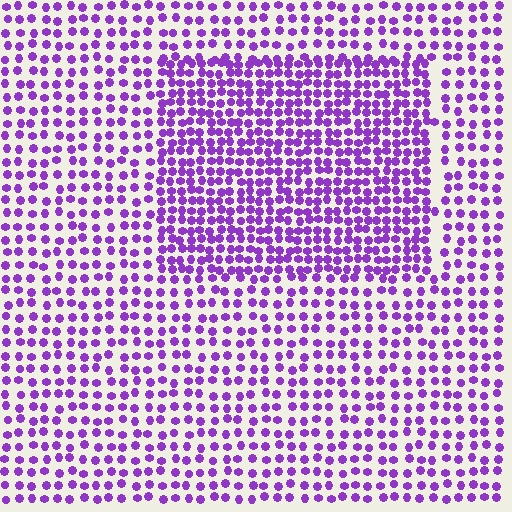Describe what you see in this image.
The image contains small purple elements arranged at two different densities. A rectangle-shaped region is visible where the elements are more densely packed than the surrounding area.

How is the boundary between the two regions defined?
The boundary is defined by a change in element density (approximately 1.7x ratio). All elements are the same color, size, and shape.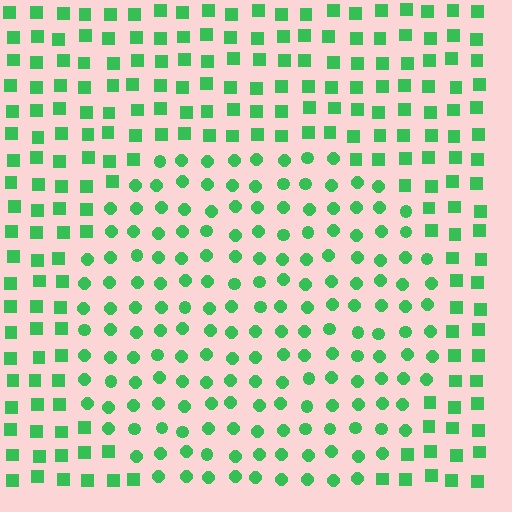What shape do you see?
I see a circle.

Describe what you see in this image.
The image is filled with small green elements arranged in a uniform grid. A circle-shaped region contains circles, while the surrounding area contains squares. The boundary is defined purely by the change in element shape.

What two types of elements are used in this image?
The image uses circles inside the circle region and squares outside it.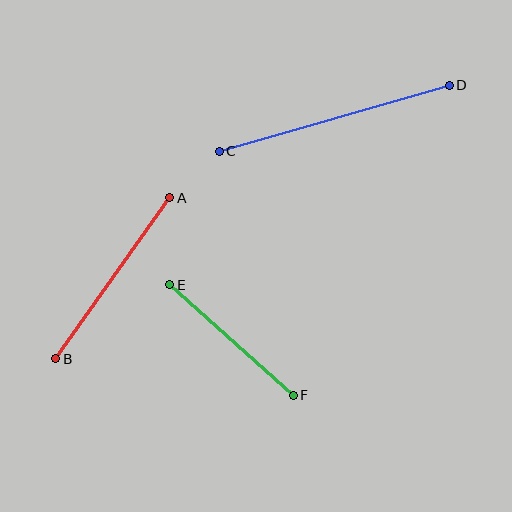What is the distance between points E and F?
The distance is approximately 166 pixels.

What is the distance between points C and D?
The distance is approximately 239 pixels.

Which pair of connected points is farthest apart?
Points C and D are farthest apart.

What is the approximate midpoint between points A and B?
The midpoint is at approximately (113, 278) pixels.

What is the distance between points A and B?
The distance is approximately 197 pixels.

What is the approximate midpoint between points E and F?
The midpoint is at approximately (232, 340) pixels.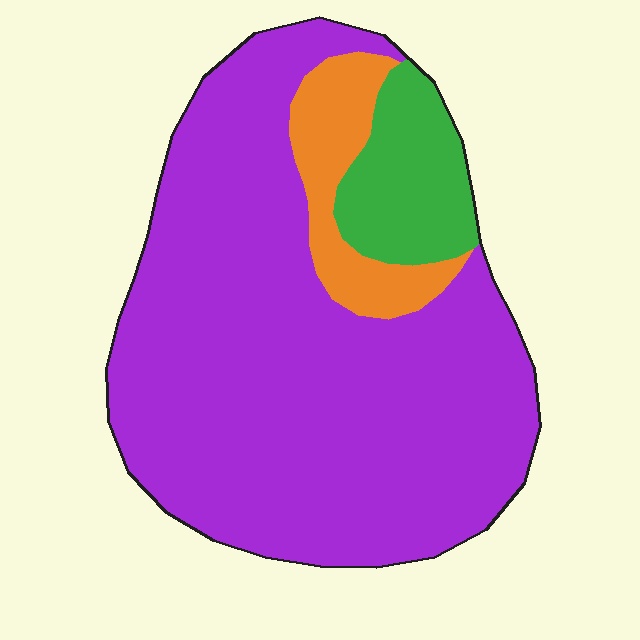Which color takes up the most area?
Purple, at roughly 80%.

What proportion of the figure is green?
Green takes up about one eighth (1/8) of the figure.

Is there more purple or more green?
Purple.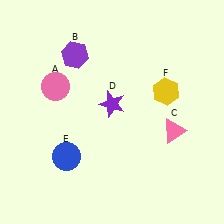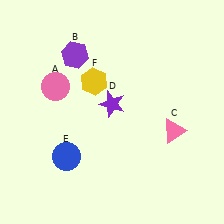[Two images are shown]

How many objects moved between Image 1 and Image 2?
1 object moved between the two images.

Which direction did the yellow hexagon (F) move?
The yellow hexagon (F) moved left.